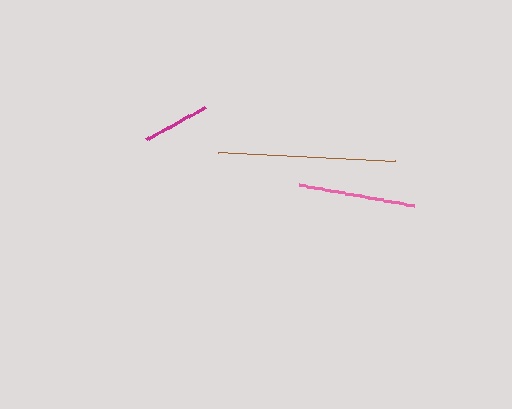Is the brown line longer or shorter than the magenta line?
The brown line is longer than the magenta line.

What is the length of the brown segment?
The brown segment is approximately 178 pixels long.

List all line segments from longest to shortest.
From longest to shortest: brown, pink, magenta.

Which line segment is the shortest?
The magenta line is the shortest at approximately 68 pixels.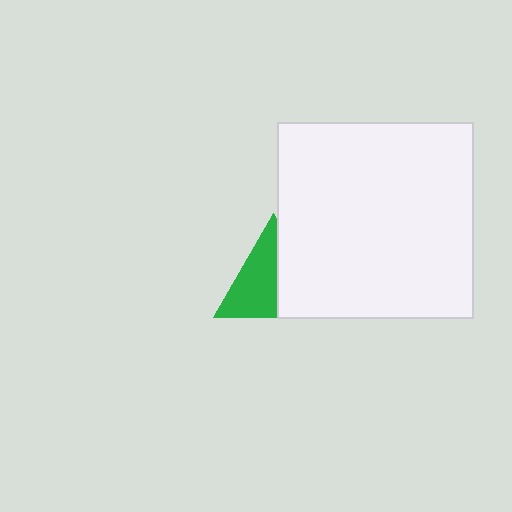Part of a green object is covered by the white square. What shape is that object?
It is a triangle.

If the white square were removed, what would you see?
You would see the complete green triangle.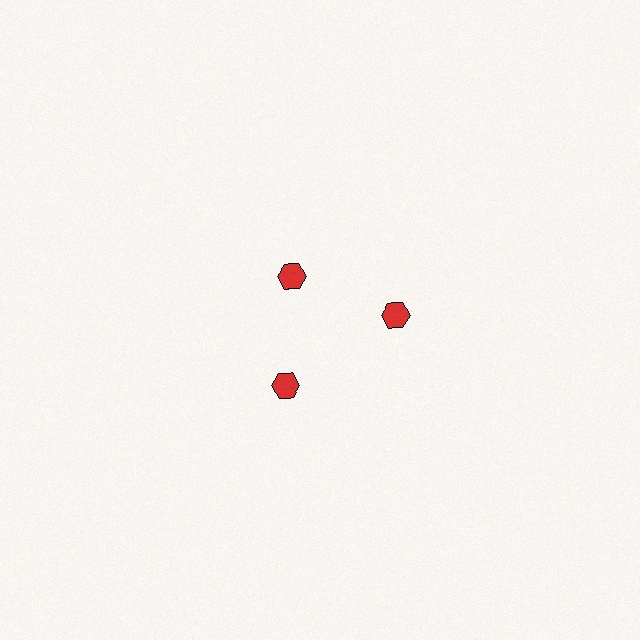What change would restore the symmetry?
The symmetry would be restored by moving it outward, back onto the ring so that all 3 hexagons sit at equal angles and equal distance from the center.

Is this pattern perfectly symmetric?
No. The 3 red hexagons are arranged in a ring, but one element near the 11 o'clock position is pulled inward toward the center, breaking the 3-fold rotational symmetry.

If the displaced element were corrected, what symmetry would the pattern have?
It would have 3-fold rotational symmetry — the pattern would map onto itself every 120 degrees.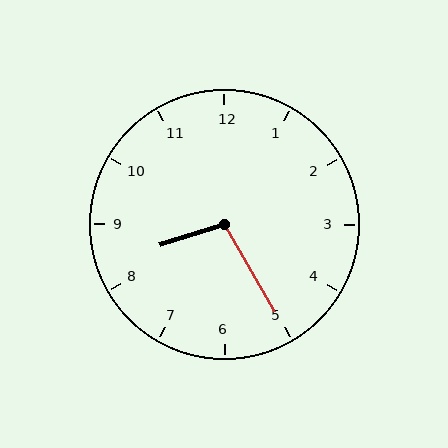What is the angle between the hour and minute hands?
Approximately 102 degrees.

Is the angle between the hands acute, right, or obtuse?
It is obtuse.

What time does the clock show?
8:25.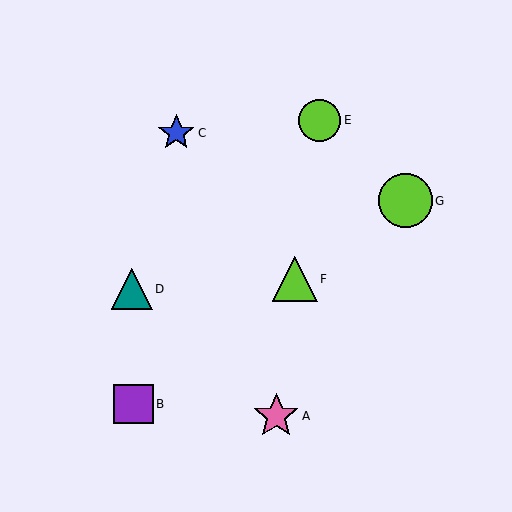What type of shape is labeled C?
Shape C is a blue star.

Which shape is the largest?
The lime circle (labeled G) is the largest.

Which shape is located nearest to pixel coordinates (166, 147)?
The blue star (labeled C) at (176, 133) is nearest to that location.